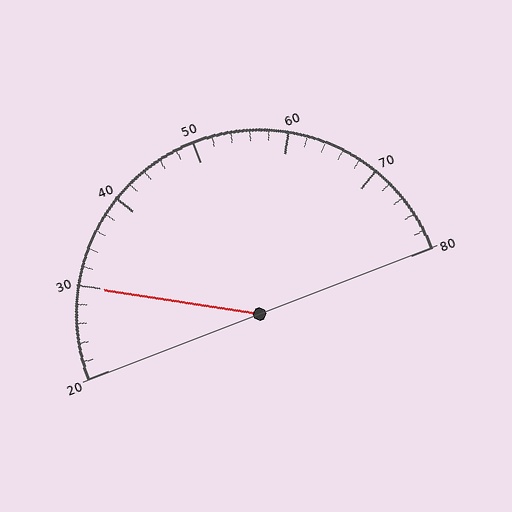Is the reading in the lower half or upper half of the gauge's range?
The reading is in the lower half of the range (20 to 80).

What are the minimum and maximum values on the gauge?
The gauge ranges from 20 to 80.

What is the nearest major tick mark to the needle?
The nearest major tick mark is 30.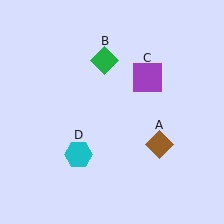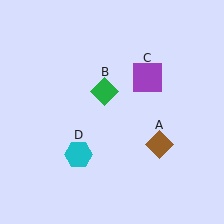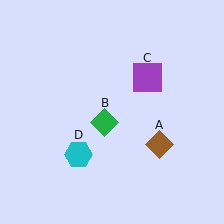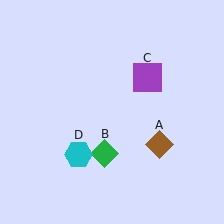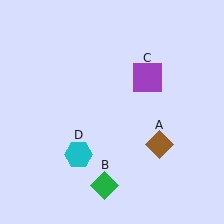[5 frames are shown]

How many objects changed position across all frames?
1 object changed position: green diamond (object B).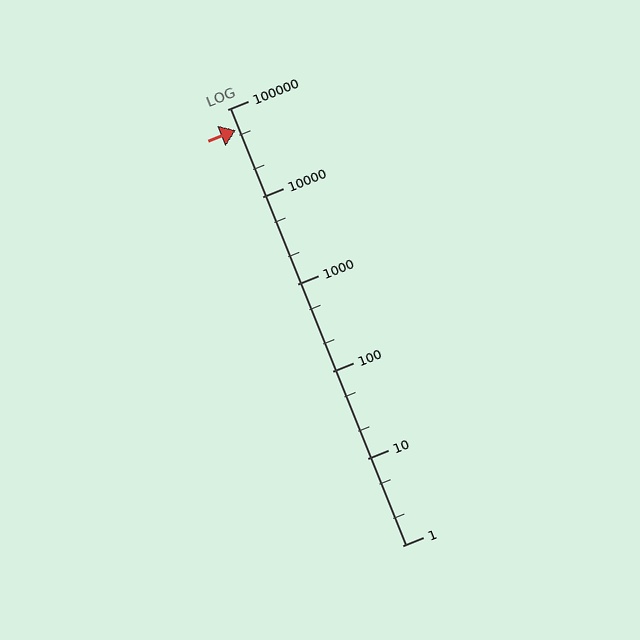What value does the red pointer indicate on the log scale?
The pointer indicates approximately 57000.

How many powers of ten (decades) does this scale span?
The scale spans 5 decades, from 1 to 100000.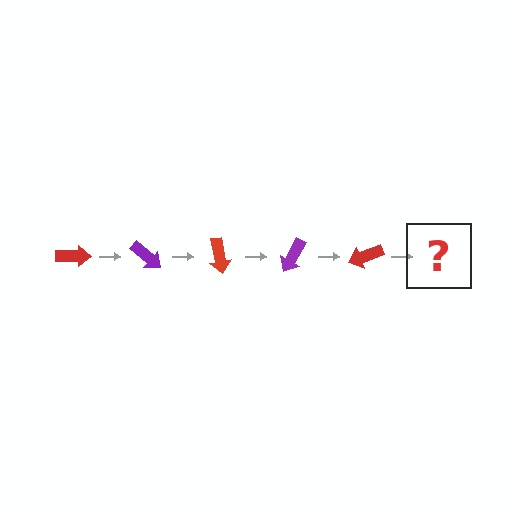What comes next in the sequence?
The next element should be a purple arrow, rotated 200 degrees from the start.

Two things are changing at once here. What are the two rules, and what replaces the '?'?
The two rules are that it rotates 40 degrees each step and the color cycles through red and purple. The '?' should be a purple arrow, rotated 200 degrees from the start.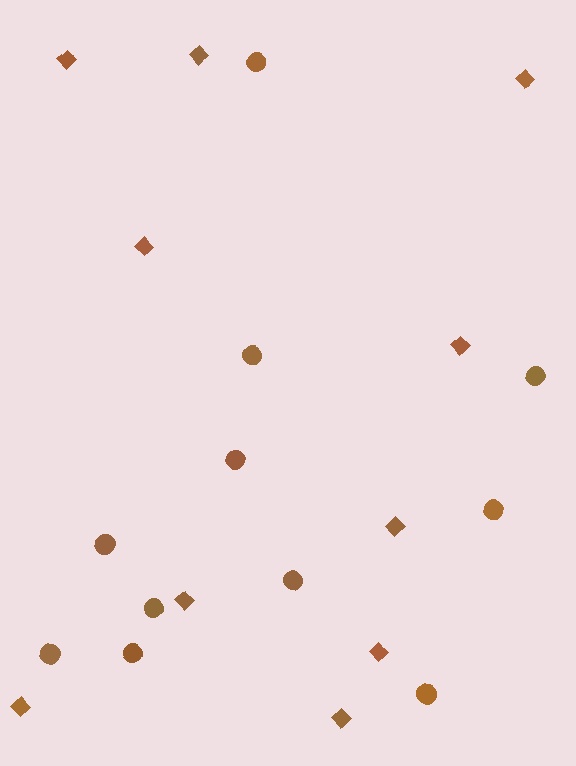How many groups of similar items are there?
There are 2 groups: one group of circles (11) and one group of diamonds (10).